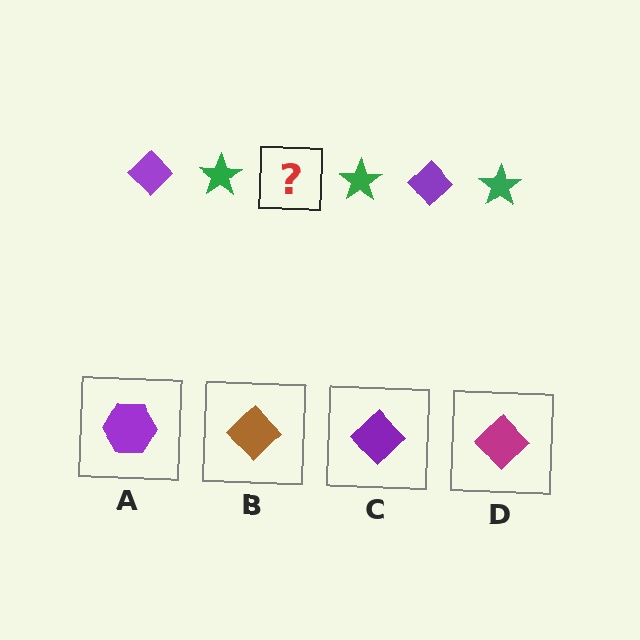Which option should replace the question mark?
Option C.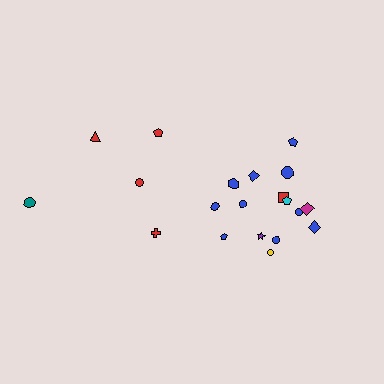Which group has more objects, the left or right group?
The right group.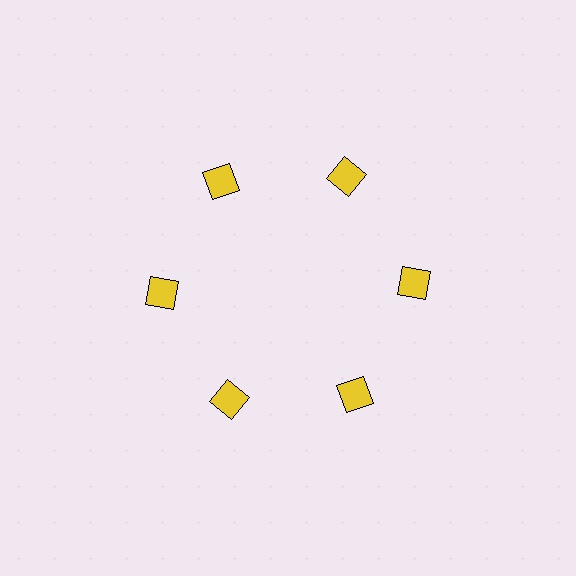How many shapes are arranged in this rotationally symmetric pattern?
There are 6 shapes, arranged in 6 groups of 1.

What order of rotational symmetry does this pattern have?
This pattern has 6-fold rotational symmetry.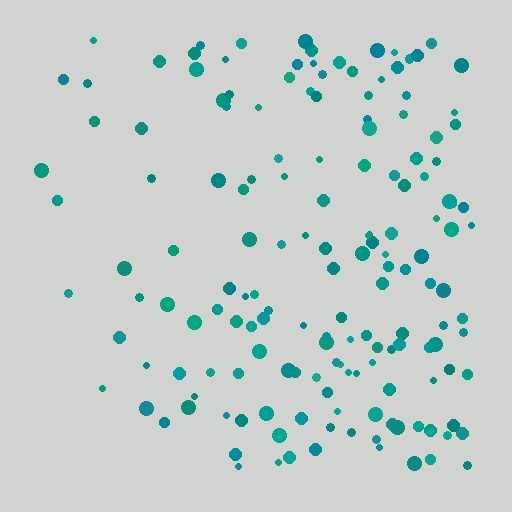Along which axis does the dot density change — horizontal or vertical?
Horizontal.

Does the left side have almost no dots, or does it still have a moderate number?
Still a moderate number, just noticeably fewer than the right.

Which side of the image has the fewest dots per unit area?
The left.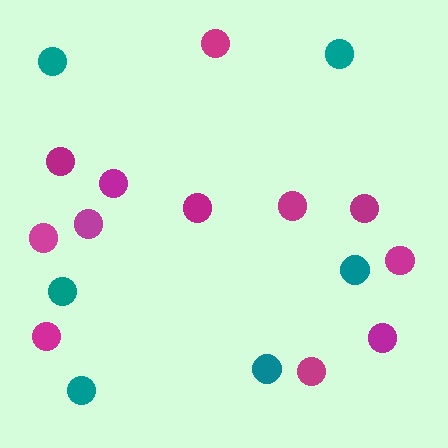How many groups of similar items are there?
There are 2 groups: one group of teal circles (6) and one group of magenta circles (12).